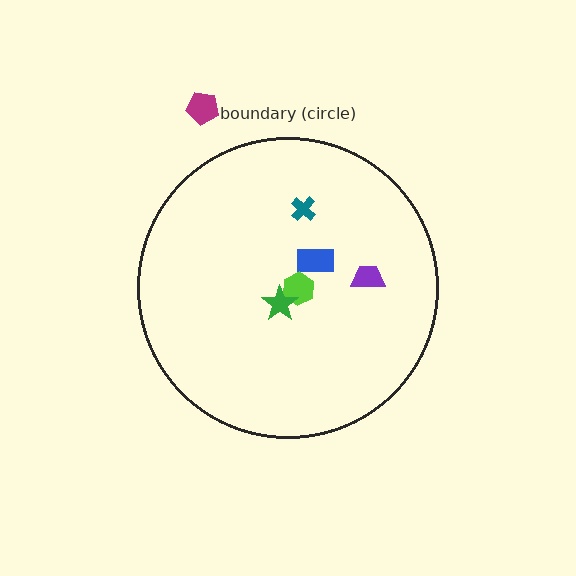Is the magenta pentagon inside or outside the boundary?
Outside.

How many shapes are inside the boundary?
5 inside, 1 outside.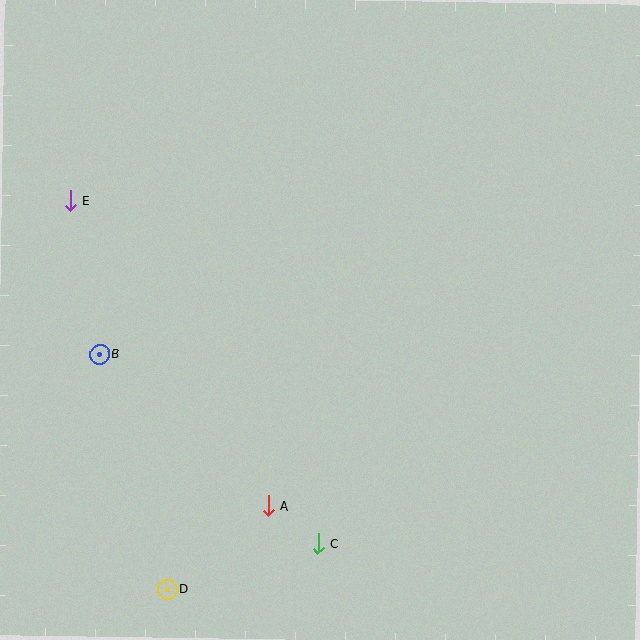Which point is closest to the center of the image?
Point A at (269, 506) is closest to the center.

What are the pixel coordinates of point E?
Point E is at (70, 201).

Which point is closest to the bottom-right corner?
Point C is closest to the bottom-right corner.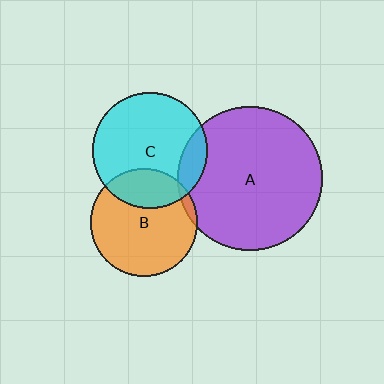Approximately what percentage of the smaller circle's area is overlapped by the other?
Approximately 15%.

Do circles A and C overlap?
Yes.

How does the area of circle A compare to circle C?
Approximately 1.6 times.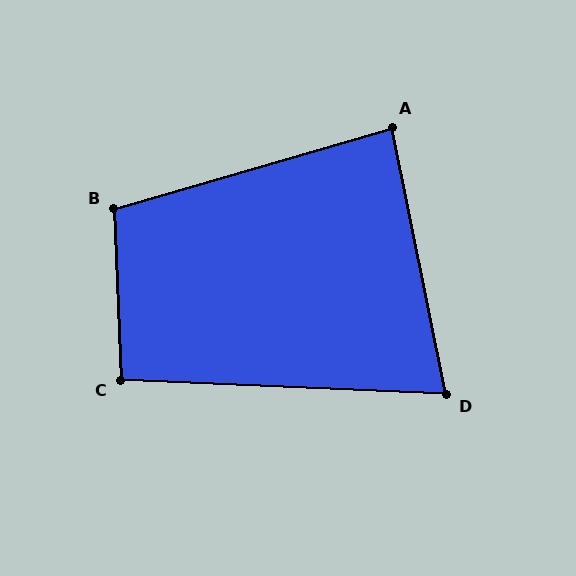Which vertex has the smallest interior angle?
D, at approximately 76 degrees.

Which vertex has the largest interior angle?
B, at approximately 104 degrees.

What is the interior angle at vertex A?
Approximately 85 degrees (approximately right).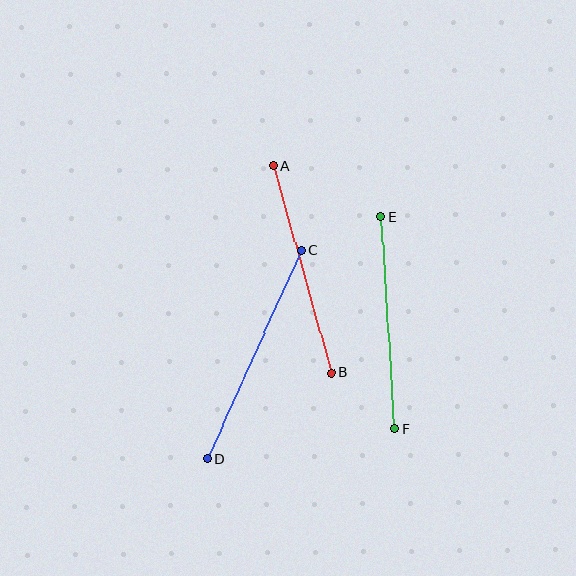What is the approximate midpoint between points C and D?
The midpoint is at approximately (254, 354) pixels.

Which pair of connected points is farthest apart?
Points C and D are farthest apart.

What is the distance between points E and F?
The distance is approximately 212 pixels.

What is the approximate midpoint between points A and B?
The midpoint is at approximately (302, 269) pixels.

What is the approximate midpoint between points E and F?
The midpoint is at approximately (388, 323) pixels.